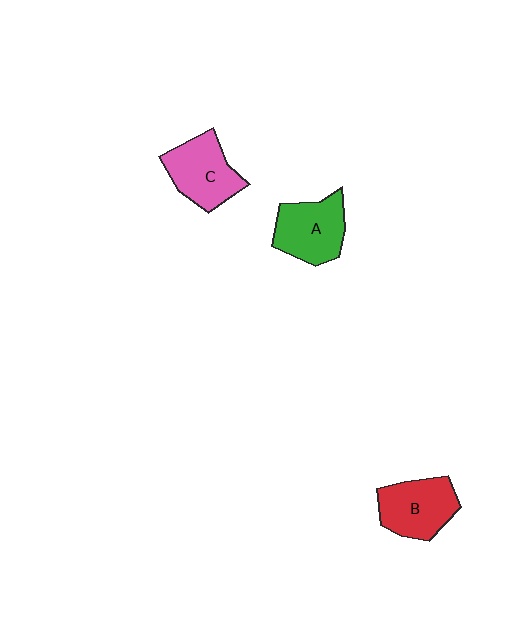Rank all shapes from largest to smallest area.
From largest to smallest: C (pink), A (green), B (red).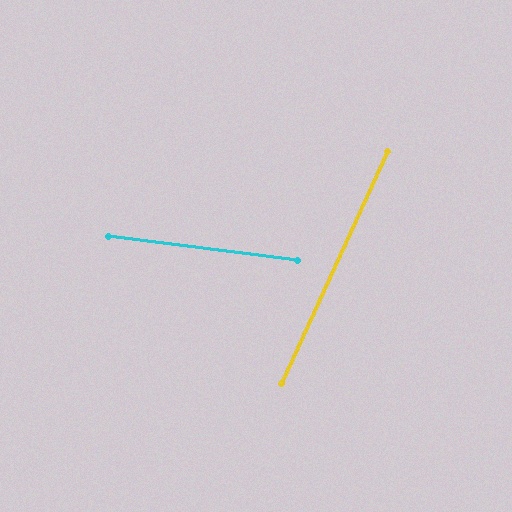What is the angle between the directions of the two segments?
Approximately 73 degrees.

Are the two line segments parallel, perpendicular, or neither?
Neither parallel nor perpendicular — they differ by about 73°.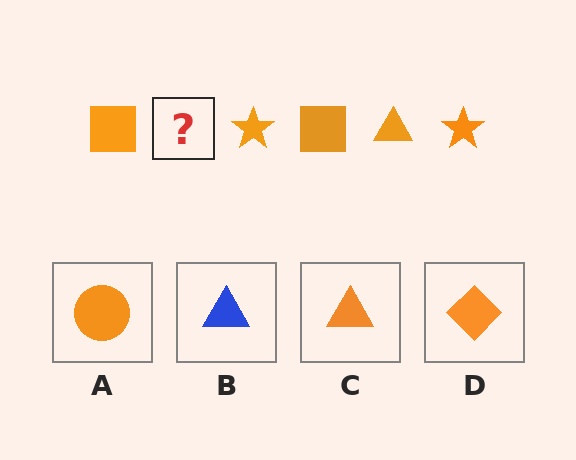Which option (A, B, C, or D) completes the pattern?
C.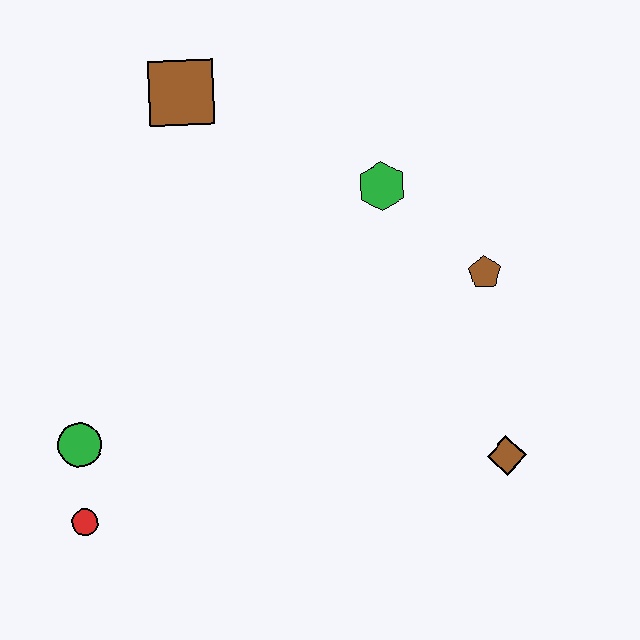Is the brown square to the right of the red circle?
Yes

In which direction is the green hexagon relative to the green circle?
The green hexagon is to the right of the green circle.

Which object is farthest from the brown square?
The brown diamond is farthest from the brown square.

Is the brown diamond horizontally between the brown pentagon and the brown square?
No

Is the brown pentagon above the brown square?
No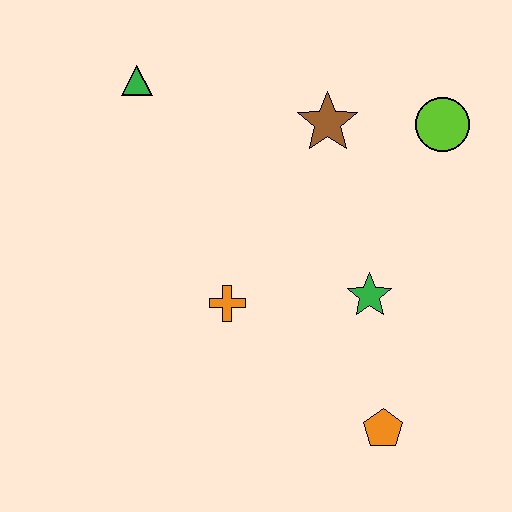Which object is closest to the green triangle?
The brown star is closest to the green triangle.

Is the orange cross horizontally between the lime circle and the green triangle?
Yes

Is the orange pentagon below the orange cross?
Yes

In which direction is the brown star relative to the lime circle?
The brown star is to the left of the lime circle.